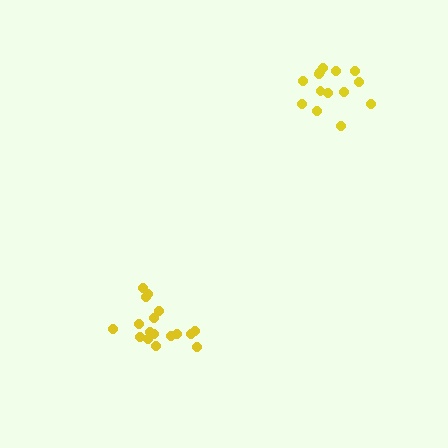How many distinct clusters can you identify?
There are 2 distinct clusters.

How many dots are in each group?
Group 1: 14 dots, Group 2: 17 dots (31 total).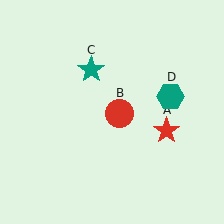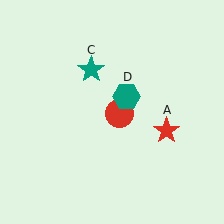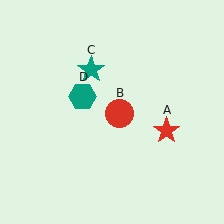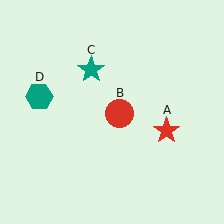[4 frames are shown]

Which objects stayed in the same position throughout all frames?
Red star (object A) and red circle (object B) and teal star (object C) remained stationary.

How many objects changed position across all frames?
1 object changed position: teal hexagon (object D).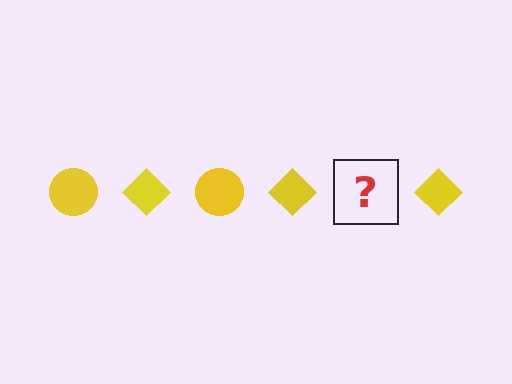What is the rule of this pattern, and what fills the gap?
The rule is that the pattern cycles through circle, diamond shapes in yellow. The gap should be filled with a yellow circle.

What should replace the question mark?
The question mark should be replaced with a yellow circle.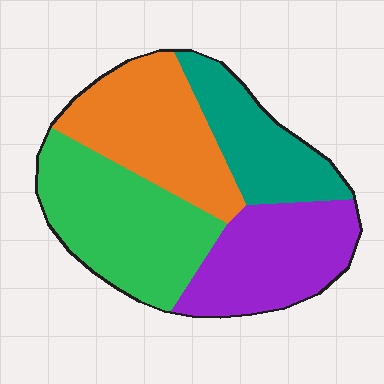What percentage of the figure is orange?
Orange covers 27% of the figure.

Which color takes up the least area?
Teal, at roughly 20%.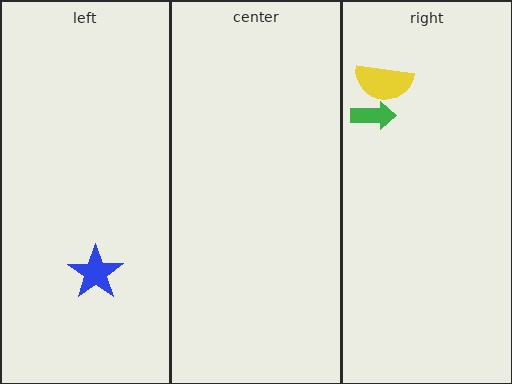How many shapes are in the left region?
1.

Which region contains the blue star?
The left region.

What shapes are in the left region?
The blue star.